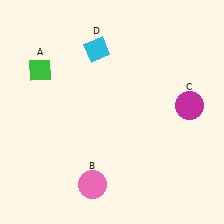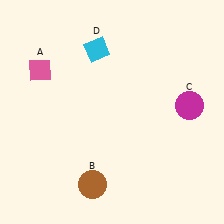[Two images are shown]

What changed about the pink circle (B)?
In Image 1, B is pink. In Image 2, it changed to brown.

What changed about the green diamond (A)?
In Image 1, A is green. In Image 2, it changed to pink.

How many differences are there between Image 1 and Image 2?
There are 2 differences between the two images.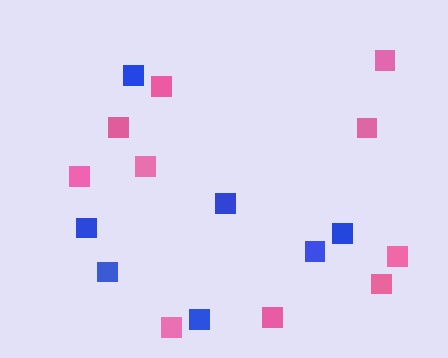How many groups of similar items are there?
There are 2 groups: one group of pink squares (10) and one group of blue squares (7).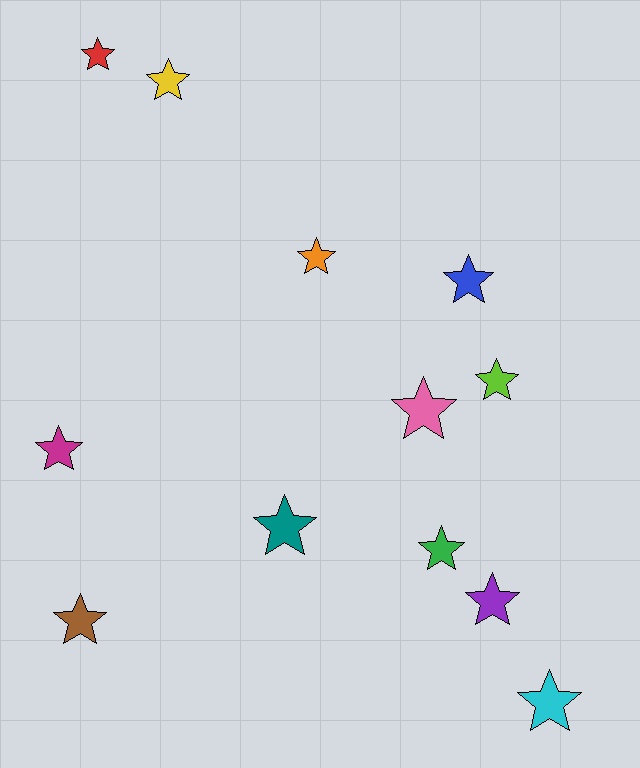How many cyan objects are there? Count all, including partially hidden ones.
There is 1 cyan object.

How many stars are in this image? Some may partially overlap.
There are 12 stars.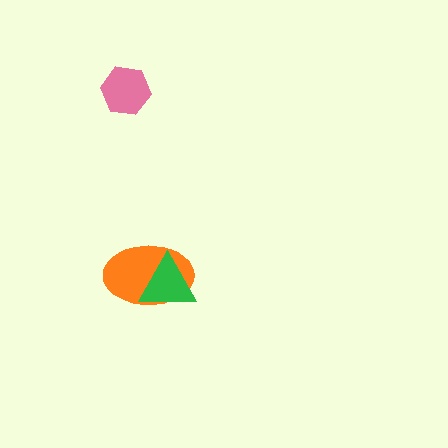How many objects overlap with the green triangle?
1 object overlaps with the green triangle.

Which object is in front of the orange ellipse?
The green triangle is in front of the orange ellipse.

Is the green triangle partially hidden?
No, no other shape covers it.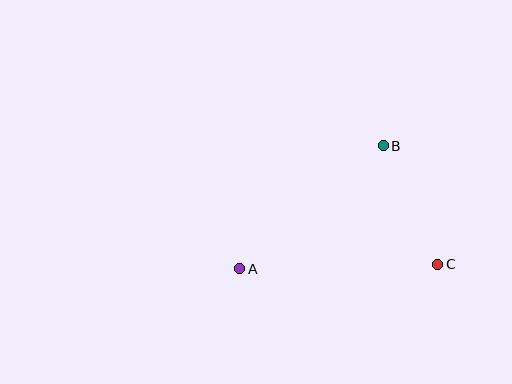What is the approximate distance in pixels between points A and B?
The distance between A and B is approximately 189 pixels.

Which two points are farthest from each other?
Points A and C are farthest from each other.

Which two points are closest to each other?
Points B and C are closest to each other.